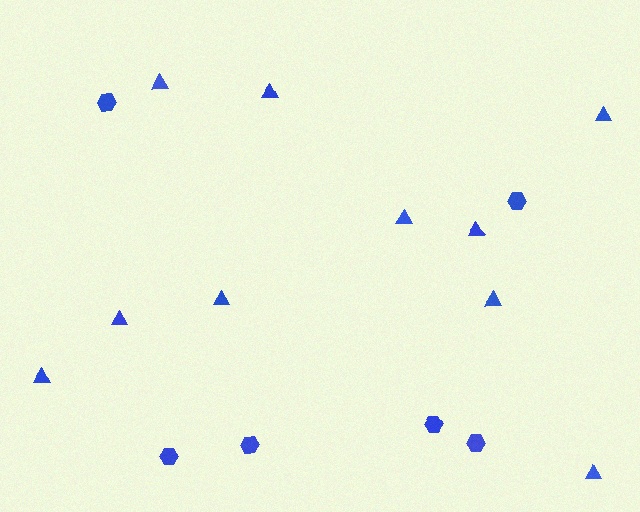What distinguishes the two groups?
There are 2 groups: one group of hexagons (6) and one group of triangles (10).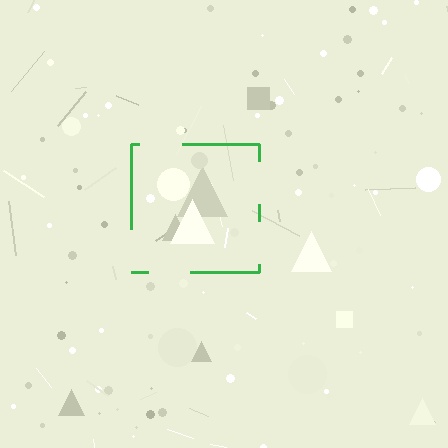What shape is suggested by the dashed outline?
The dashed outline suggests a square.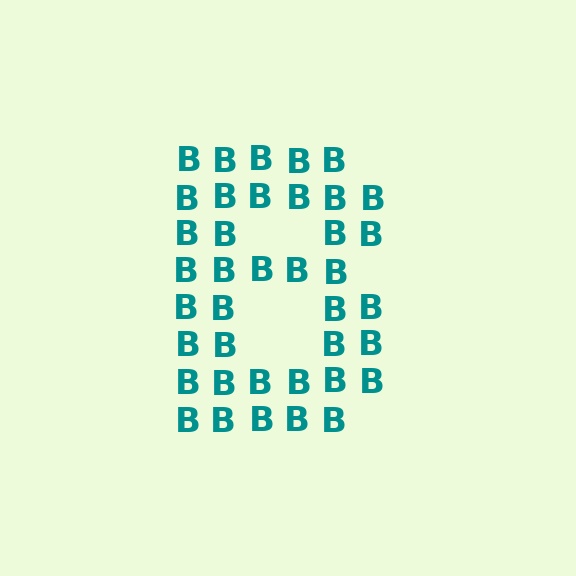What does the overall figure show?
The overall figure shows the letter B.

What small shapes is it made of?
It is made of small letter B's.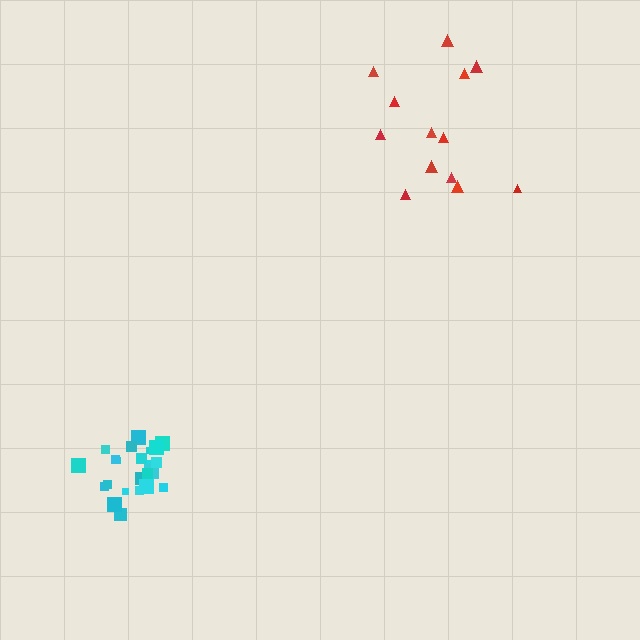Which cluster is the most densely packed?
Cyan.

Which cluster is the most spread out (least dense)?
Red.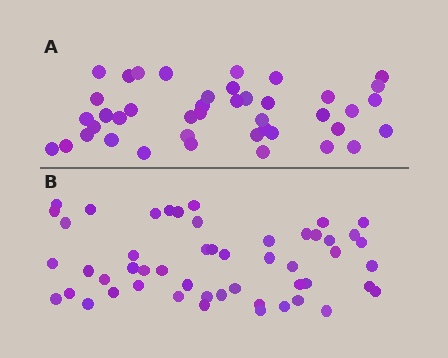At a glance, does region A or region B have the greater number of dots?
Region B (the bottom region) has more dots.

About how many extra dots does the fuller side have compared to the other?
Region B has roughly 8 or so more dots than region A.